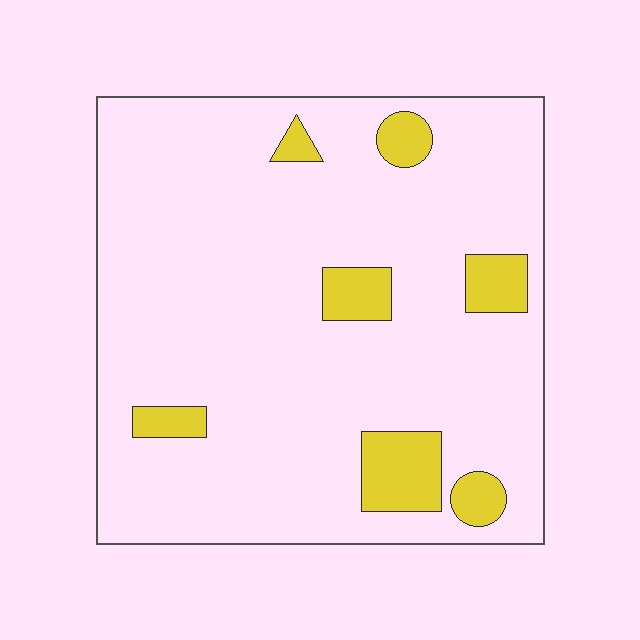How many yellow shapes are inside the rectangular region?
7.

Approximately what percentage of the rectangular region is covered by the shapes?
Approximately 10%.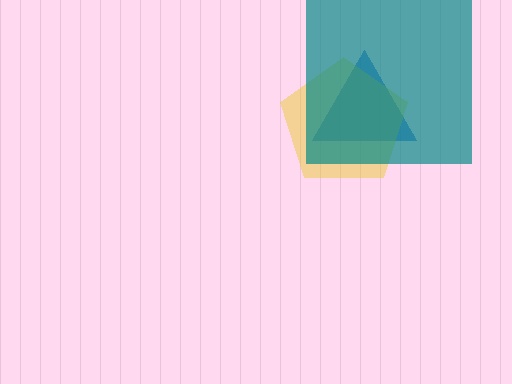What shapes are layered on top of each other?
The layered shapes are: a blue triangle, a yellow pentagon, a teal square.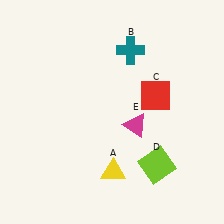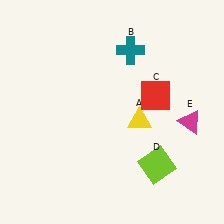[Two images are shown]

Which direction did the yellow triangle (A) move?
The yellow triangle (A) moved up.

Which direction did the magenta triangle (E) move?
The magenta triangle (E) moved right.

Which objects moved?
The objects that moved are: the yellow triangle (A), the magenta triangle (E).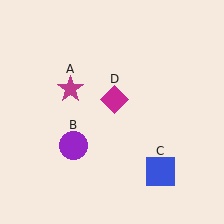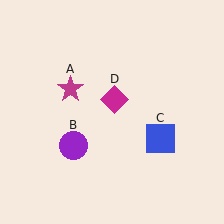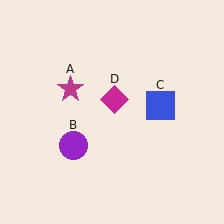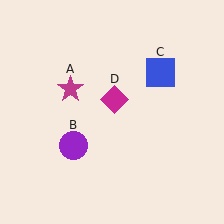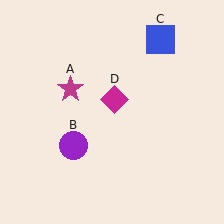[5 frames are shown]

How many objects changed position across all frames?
1 object changed position: blue square (object C).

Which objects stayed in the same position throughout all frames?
Magenta star (object A) and purple circle (object B) and magenta diamond (object D) remained stationary.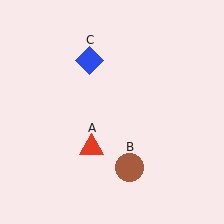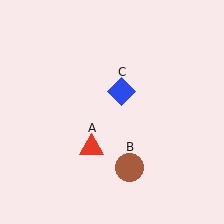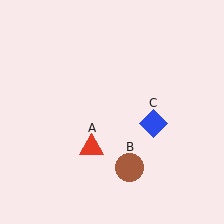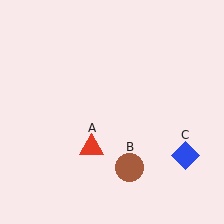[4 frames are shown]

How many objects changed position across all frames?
1 object changed position: blue diamond (object C).